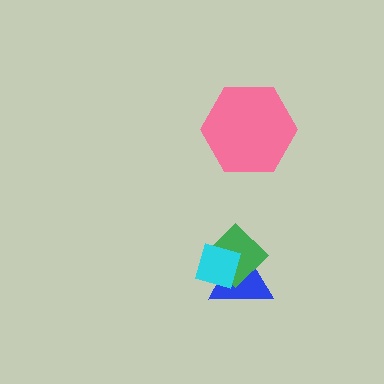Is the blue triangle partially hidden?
Yes, it is partially covered by another shape.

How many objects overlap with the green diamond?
2 objects overlap with the green diamond.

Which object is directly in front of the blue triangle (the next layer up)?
The green diamond is directly in front of the blue triangle.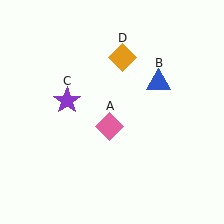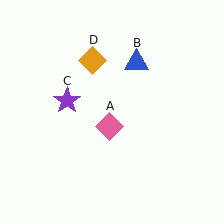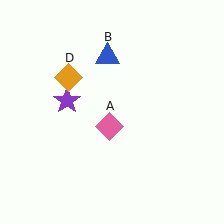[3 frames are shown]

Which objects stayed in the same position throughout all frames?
Pink diamond (object A) and purple star (object C) remained stationary.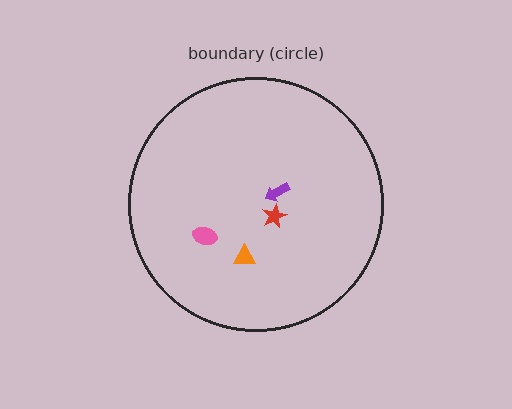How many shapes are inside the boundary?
4 inside, 0 outside.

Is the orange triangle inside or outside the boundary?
Inside.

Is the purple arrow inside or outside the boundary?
Inside.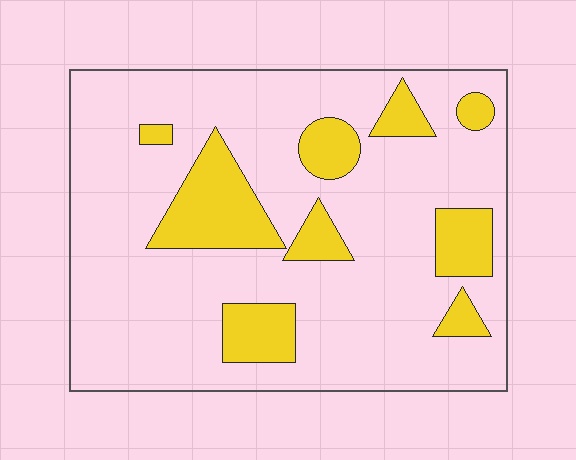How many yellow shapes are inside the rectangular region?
9.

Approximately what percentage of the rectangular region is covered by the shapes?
Approximately 20%.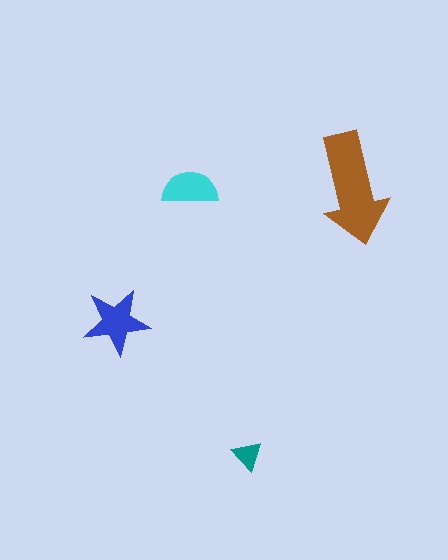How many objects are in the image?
There are 4 objects in the image.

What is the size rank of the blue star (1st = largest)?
2nd.